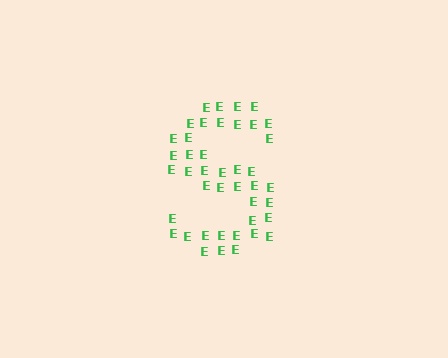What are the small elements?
The small elements are letter E's.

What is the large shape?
The large shape is the letter S.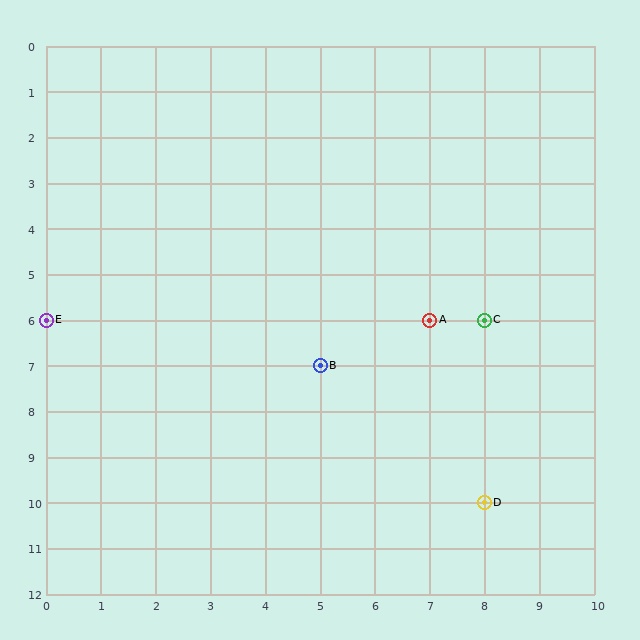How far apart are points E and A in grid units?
Points E and A are 7 columns apart.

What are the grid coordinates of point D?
Point D is at grid coordinates (8, 10).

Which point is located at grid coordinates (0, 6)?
Point E is at (0, 6).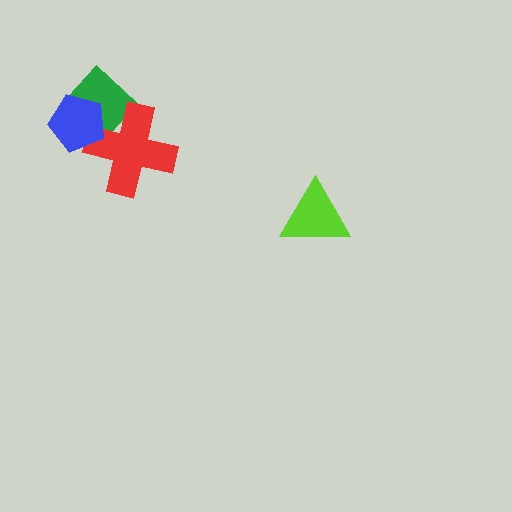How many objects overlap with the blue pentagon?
2 objects overlap with the blue pentagon.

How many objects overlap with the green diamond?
2 objects overlap with the green diamond.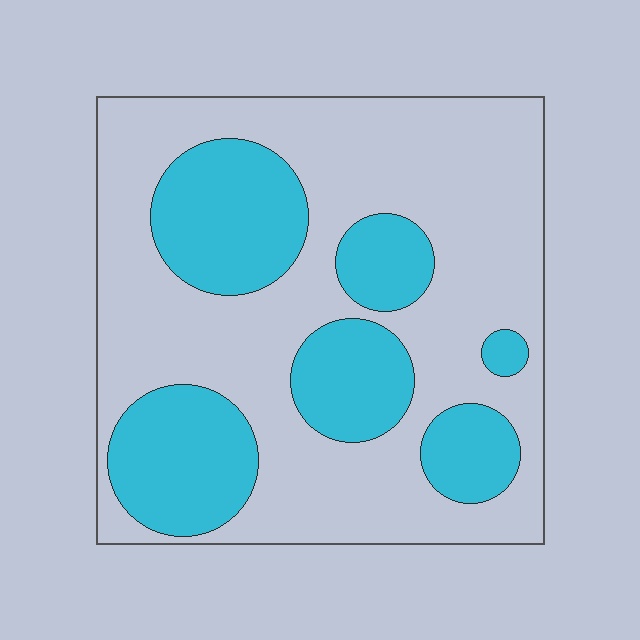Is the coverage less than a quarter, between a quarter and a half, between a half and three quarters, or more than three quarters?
Between a quarter and a half.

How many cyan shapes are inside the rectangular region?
6.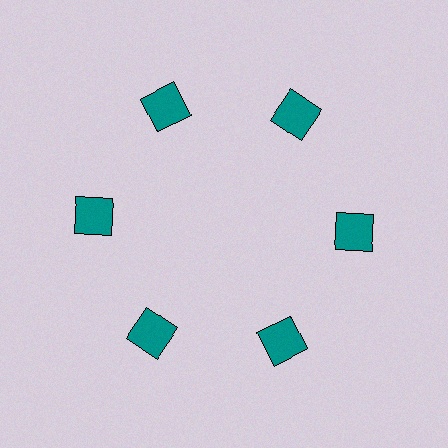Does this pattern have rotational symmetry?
Yes, this pattern has 6-fold rotational symmetry. It looks the same after rotating 60 degrees around the center.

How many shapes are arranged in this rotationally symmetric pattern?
There are 6 shapes, arranged in 6 groups of 1.